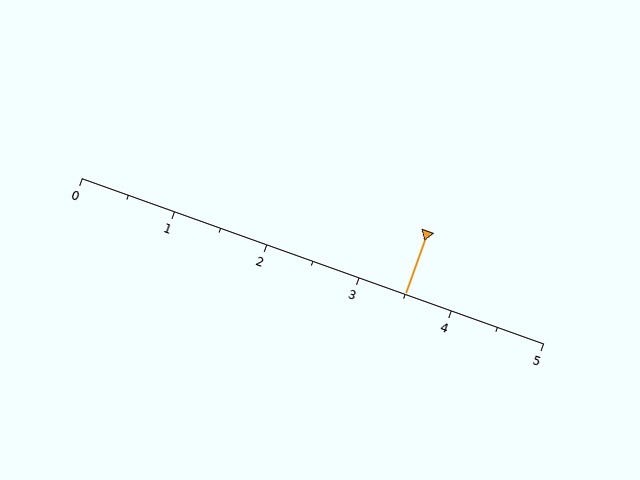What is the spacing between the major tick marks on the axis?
The major ticks are spaced 1 apart.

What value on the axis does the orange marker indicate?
The marker indicates approximately 3.5.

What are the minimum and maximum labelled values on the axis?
The axis runs from 0 to 5.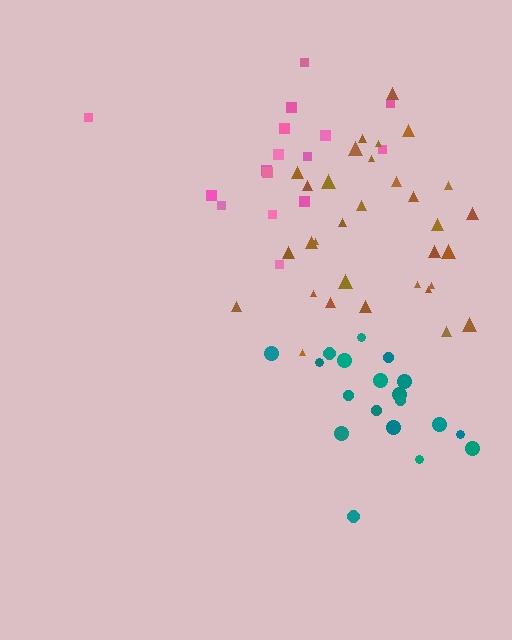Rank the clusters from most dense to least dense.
teal, brown, pink.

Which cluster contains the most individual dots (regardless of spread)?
Brown (32).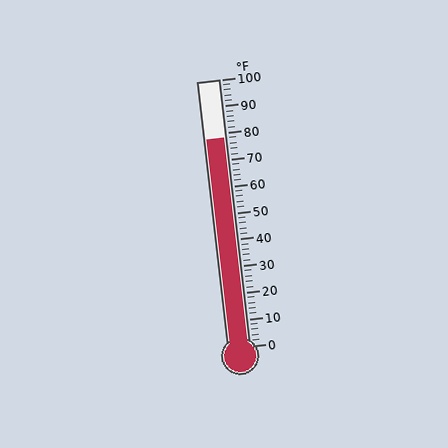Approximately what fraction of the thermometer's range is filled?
The thermometer is filled to approximately 80% of its range.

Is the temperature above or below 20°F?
The temperature is above 20°F.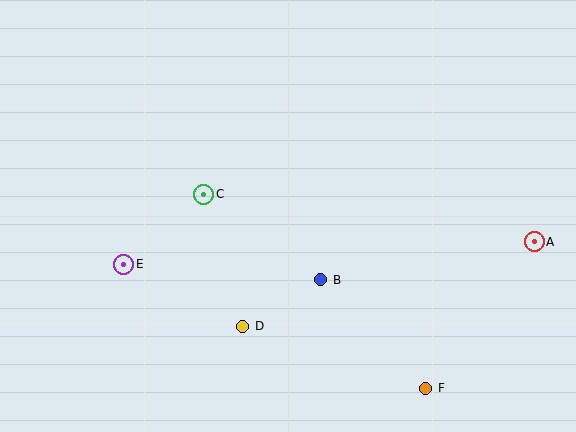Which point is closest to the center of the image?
Point B at (321, 280) is closest to the center.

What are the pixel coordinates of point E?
Point E is at (124, 264).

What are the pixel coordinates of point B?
Point B is at (321, 280).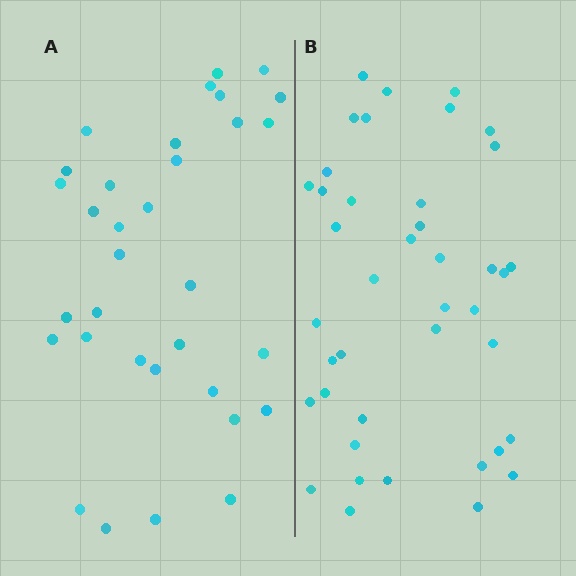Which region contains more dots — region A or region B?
Region B (the right region) has more dots.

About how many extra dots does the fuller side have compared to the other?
Region B has roughly 8 or so more dots than region A.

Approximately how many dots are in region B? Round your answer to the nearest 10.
About 40 dots. (The exact count is 41, which rounds to 40.)